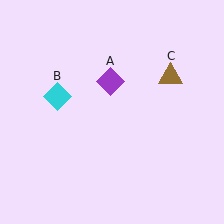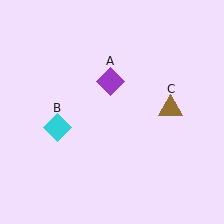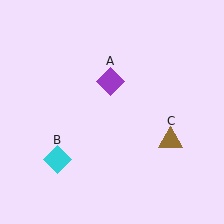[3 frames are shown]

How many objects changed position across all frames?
2 objects changed position: cyan diamond (object B), brown triangle (object C).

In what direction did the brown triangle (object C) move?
The brown triangle (object C) moved down.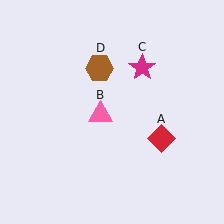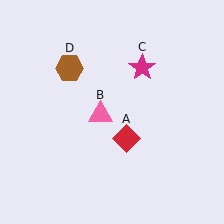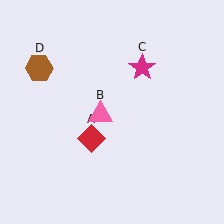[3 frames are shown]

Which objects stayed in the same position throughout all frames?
Pink triangle (object B) and magenta star (object C) remained stationary.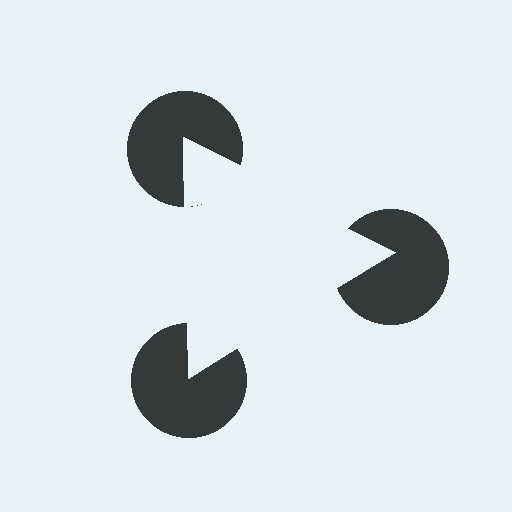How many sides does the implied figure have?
3 sides.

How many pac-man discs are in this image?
There are 3 — one at each vertex of the illusory triangle.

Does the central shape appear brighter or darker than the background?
It typically appears slightly brighter than the background, even though no actual brightness change is drawn.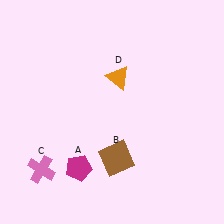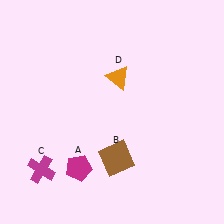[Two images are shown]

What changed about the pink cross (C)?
In Image 1, C is pink. In Image 2, it changed to magenta.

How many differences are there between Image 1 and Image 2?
There is 1 difference between the two images.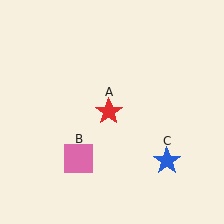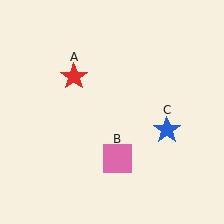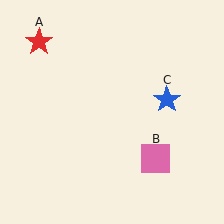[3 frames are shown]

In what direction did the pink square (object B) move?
The pink square (object B) moved right.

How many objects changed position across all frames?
3 objects changed position: red star (object A), pink square (object B), blue star (object C).